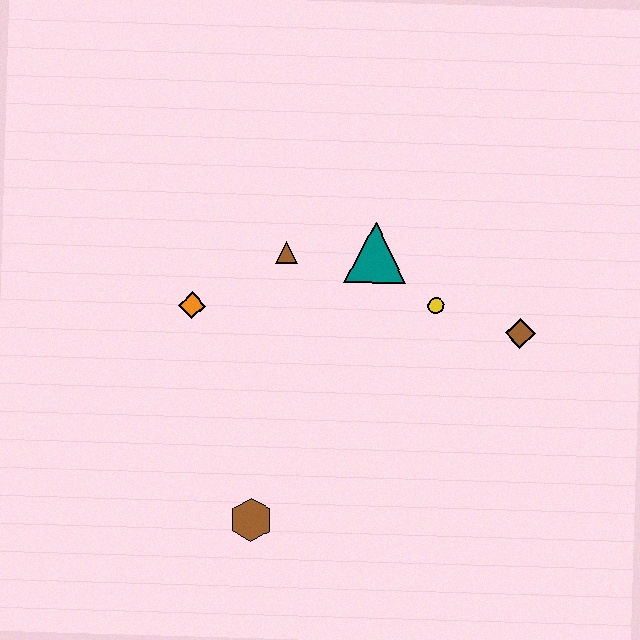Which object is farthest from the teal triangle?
The brown hexagon is farthest from the teal triangle.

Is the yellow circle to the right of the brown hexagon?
Yes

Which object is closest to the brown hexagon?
The orange diamond is closest to the brown hexagon.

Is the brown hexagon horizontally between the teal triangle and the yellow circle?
No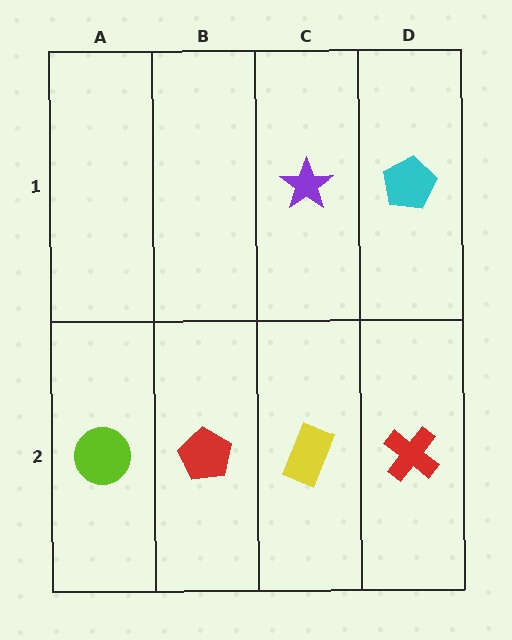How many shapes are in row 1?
2 shapes.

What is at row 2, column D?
A red cross.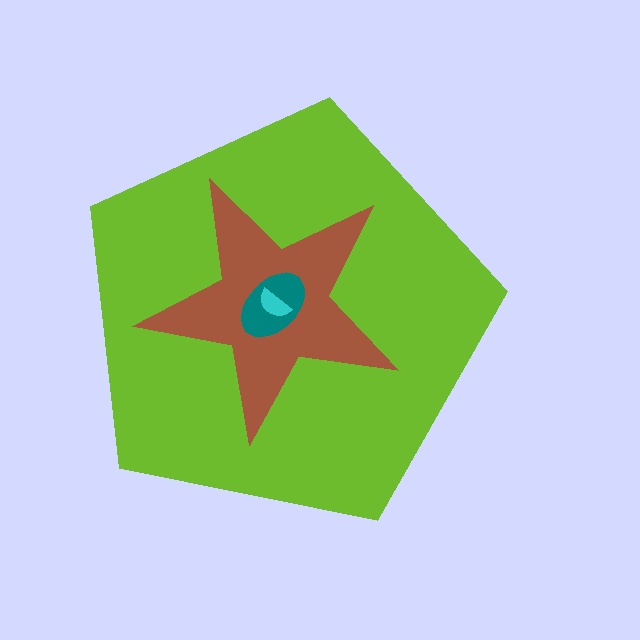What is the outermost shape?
The lime pentagon.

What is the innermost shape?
The cyan semicircle.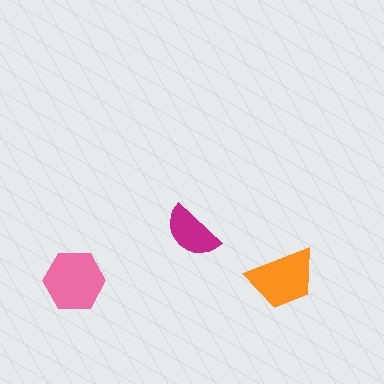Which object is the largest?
The pink hexagon.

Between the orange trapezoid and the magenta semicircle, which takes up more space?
The orange trapezoid.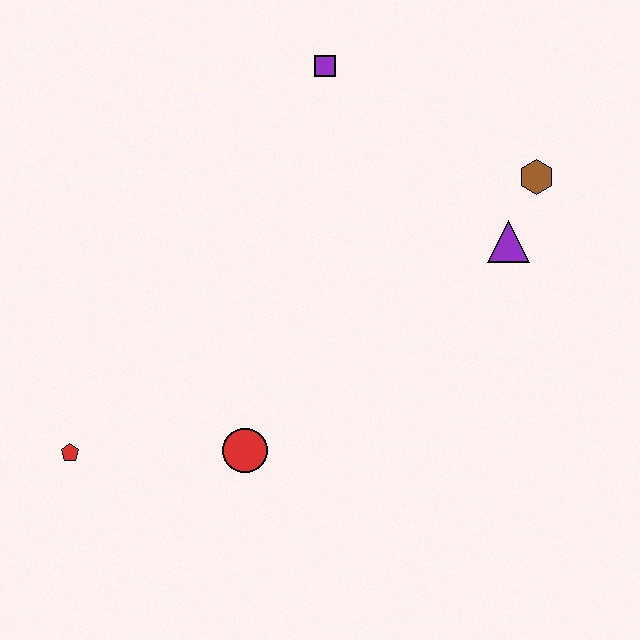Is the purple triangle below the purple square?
Yes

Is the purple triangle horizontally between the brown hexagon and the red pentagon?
Yes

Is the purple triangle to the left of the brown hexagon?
Yes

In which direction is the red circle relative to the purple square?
The red circle is below the purple square.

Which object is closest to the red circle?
The red pentagon is closest to the red circle.